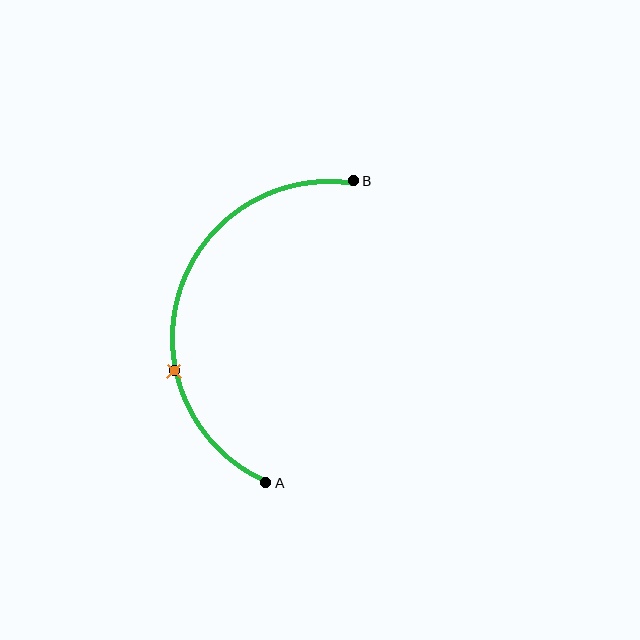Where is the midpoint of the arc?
The arc midpoint is the point on the curve farthest from the straight line joining A and B. It sits to the left of that line.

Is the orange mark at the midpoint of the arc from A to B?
No. The orange mark lies on the arc but is closer to endpoint A. The arc midpoint would be at the point on the curve equidistant along the arc from both A and B.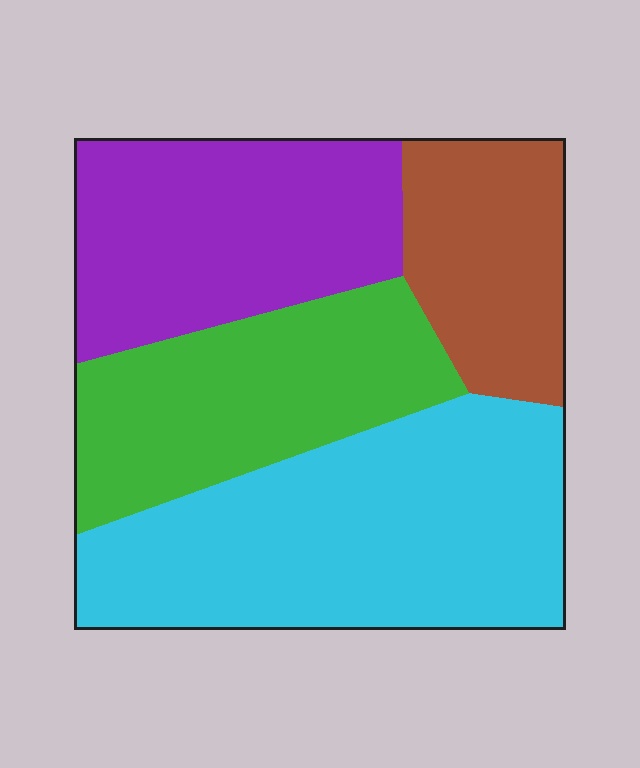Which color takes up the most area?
Cyan, at roughly 35%.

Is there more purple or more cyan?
Cyan.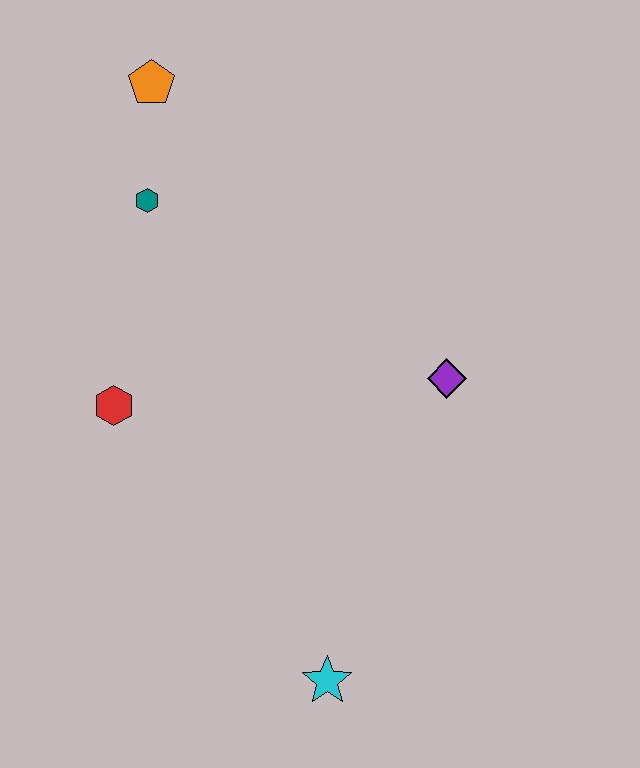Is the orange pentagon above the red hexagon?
Yes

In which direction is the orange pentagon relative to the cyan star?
The orange pentagon is above the cyan star.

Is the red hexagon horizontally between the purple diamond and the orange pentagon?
No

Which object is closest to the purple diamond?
The cyan star is closest to the purple diamond.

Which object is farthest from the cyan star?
The orange pentagon is farthest from the cyan star.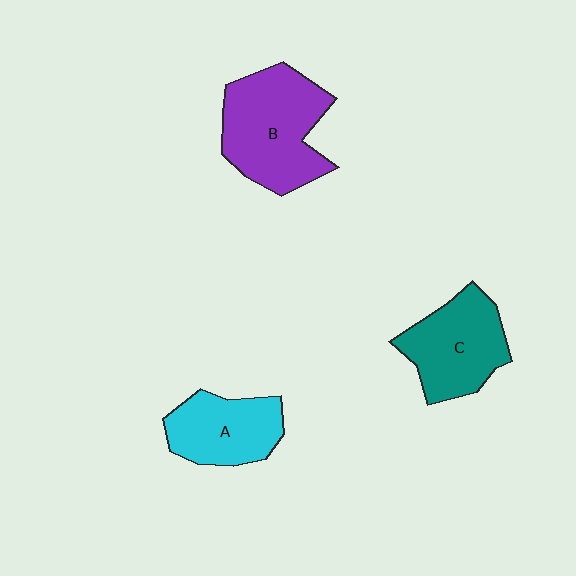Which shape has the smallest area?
Shape A (cyan).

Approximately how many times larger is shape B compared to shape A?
Approximately 1.5 times.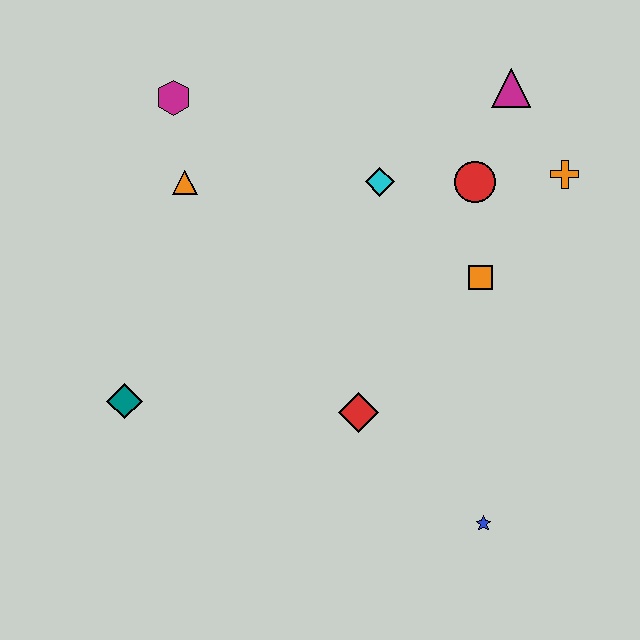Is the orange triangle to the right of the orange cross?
No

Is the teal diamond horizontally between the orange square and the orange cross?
No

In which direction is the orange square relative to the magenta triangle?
The orange square is below the magenta triangle.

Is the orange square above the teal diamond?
Yes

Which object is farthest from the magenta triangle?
The teal diamond is farthest from the magenta triangle.